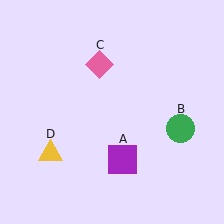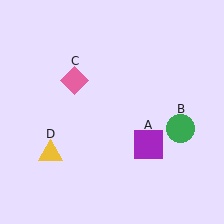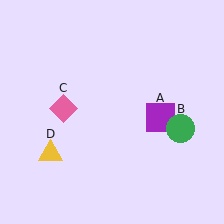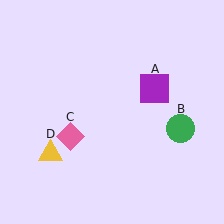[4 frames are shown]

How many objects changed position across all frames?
2 objects changed position: purple square (object A), pink diamond (object C).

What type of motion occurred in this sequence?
The purple square (object A), pink diamond (object C) rotated counterclockwise around the center of the scene.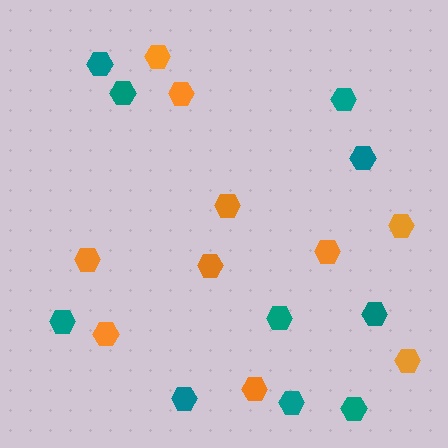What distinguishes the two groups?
There are 2 groups: one group of teal hexagons (10) and one group of orange hexagons (10).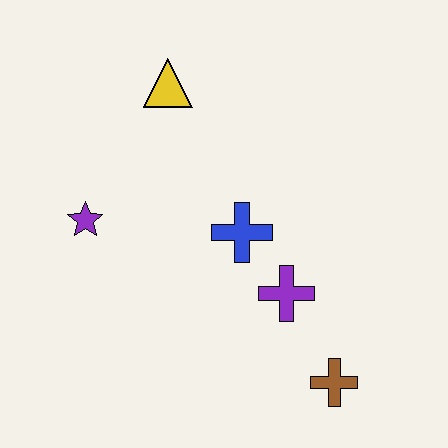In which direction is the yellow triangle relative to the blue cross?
The yellow triangle is above the blue cross.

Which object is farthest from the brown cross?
The yellow triangle is farthest from the brown cross.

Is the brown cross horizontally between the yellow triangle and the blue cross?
No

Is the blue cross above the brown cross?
Yes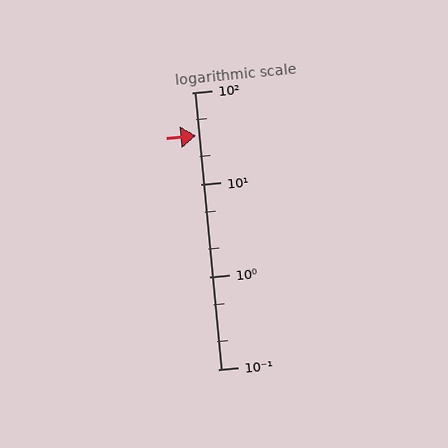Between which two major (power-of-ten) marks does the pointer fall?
The pointer is between 10 and 100.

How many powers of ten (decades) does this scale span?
The scale spans 3 decades, from 0.1 to 100.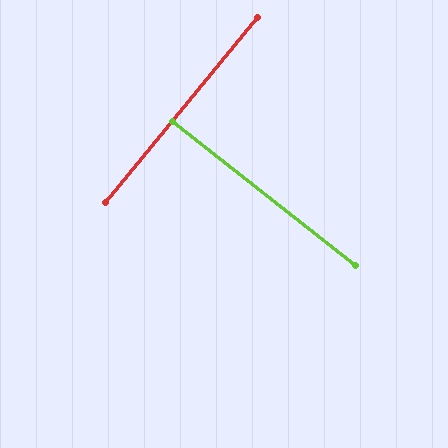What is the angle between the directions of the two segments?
Approximately 89 degrees.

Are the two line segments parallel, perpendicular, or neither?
Perpendicular — they meet at approximately 89°.